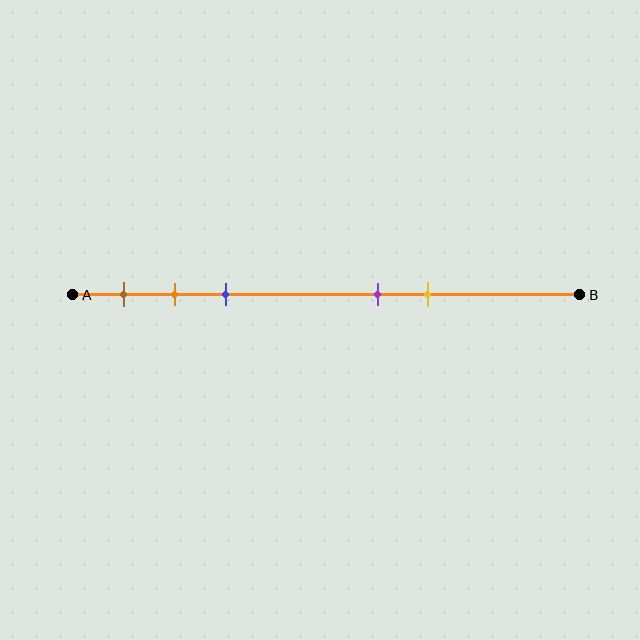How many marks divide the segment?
There are 5 marks dividing the segment.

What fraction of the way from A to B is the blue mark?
The blue mark is approximately 30% (0.3) of the way from A to B.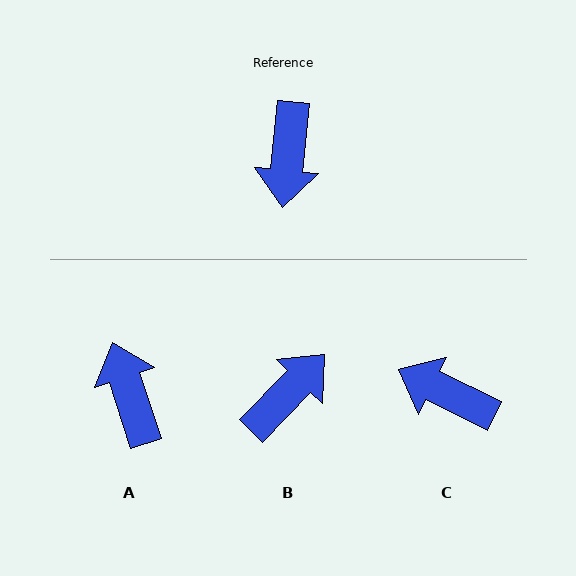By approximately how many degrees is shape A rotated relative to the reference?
Approximately 156 degrees clockwise.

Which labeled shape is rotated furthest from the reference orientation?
A, about 156 degrees away.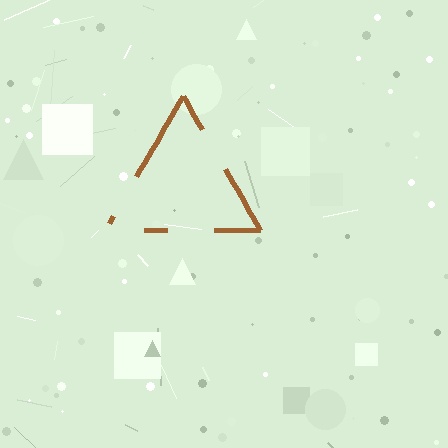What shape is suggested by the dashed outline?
The dashed outline suggests a triangle.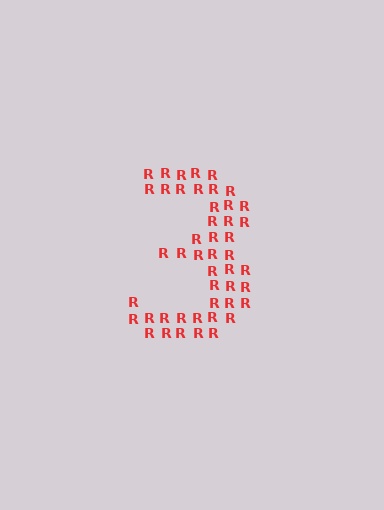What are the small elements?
The small elements are letter R's.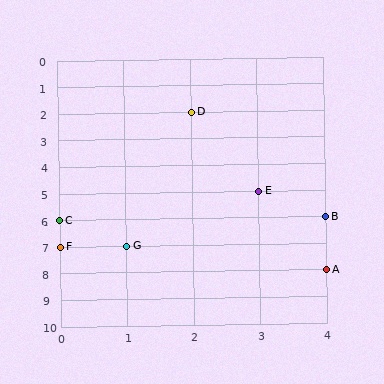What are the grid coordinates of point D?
Point D is at grid coordinates (2, 2).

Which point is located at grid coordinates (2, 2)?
Point D is at (2, 2).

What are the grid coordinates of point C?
Point C is at grid coordinates (0, 6).